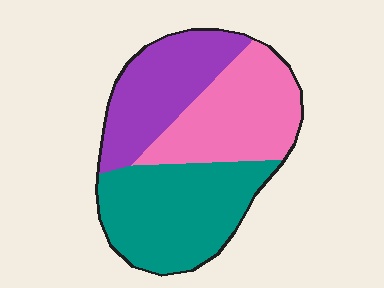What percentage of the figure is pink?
Pink takes up about one third (1/3) of the figure.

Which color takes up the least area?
Purple, at roughly 30%.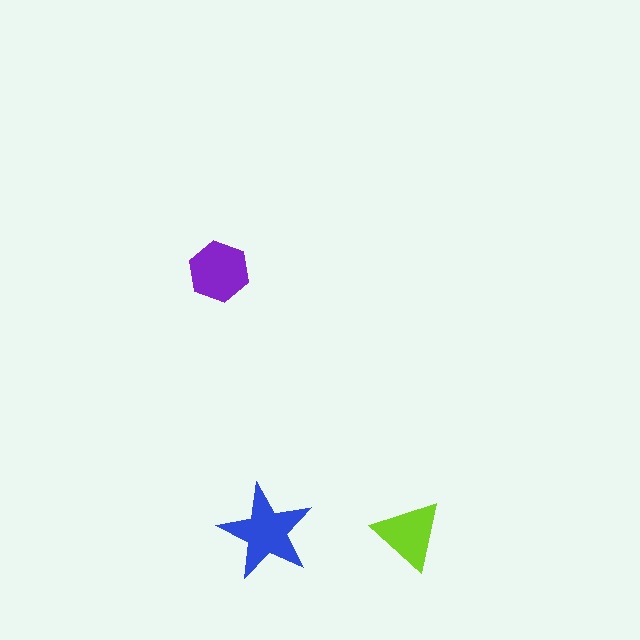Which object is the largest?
The blue star.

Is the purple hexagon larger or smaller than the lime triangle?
Larger.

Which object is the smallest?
The lime triangle.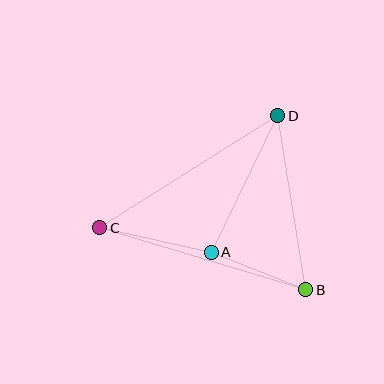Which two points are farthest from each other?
Points B and C are farthest from each other.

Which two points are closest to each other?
Points A and B are closest to each other.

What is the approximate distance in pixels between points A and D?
The distance between A and D is approximately 152 pixels.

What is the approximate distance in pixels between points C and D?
The distance between C and D is approximately 210 pixels.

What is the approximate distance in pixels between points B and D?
The distance between B and D is approximately 176 pixels.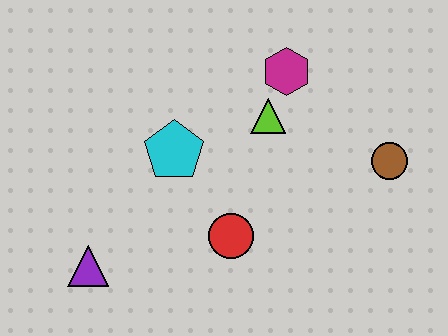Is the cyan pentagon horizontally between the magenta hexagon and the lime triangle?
No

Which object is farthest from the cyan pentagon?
The brown circle is farthest from the cyan pentagon.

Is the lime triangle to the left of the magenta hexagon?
Yes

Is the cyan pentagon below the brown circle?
No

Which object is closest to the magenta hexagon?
The lime triangle is closest to the magenta hexagon.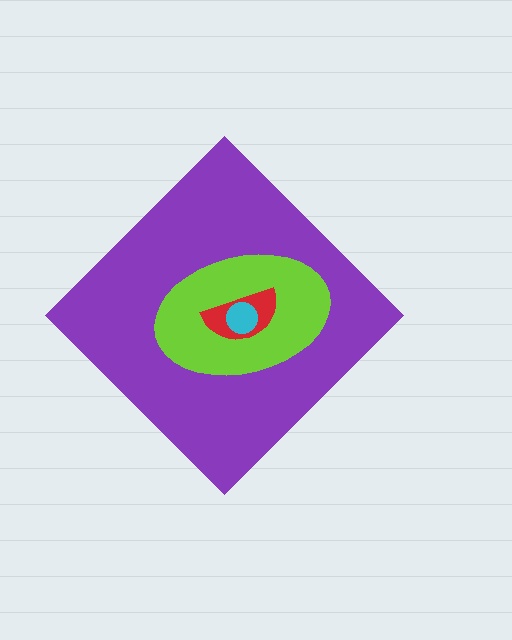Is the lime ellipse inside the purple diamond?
Yes.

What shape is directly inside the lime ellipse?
The red semicircle.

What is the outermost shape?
The purple diamond.